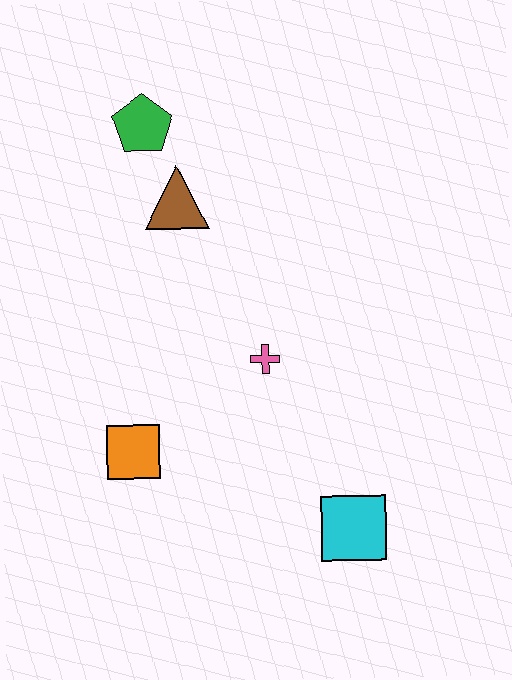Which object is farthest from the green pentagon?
The cyan square is farthest from the green pentagon.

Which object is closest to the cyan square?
The pink cross is closest to the cyan square.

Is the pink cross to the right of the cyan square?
No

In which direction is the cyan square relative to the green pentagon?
The cyan square is below the green pentagon.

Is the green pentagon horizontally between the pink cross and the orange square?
Yes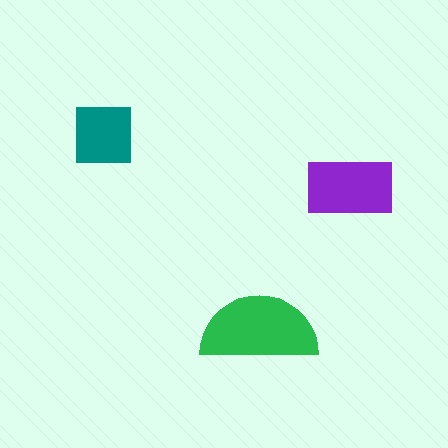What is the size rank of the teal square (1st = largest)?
3rd.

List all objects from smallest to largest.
The teal square, the purple rectangle, the green semicircle.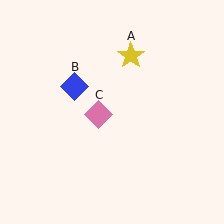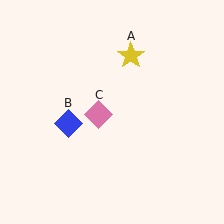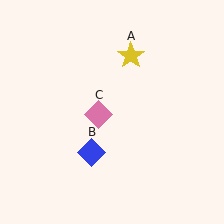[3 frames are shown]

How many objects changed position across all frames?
1 object changed position: blue diamond (object B).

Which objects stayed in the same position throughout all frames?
Yellow star (object A) and pink diamond (object C) remained stationary.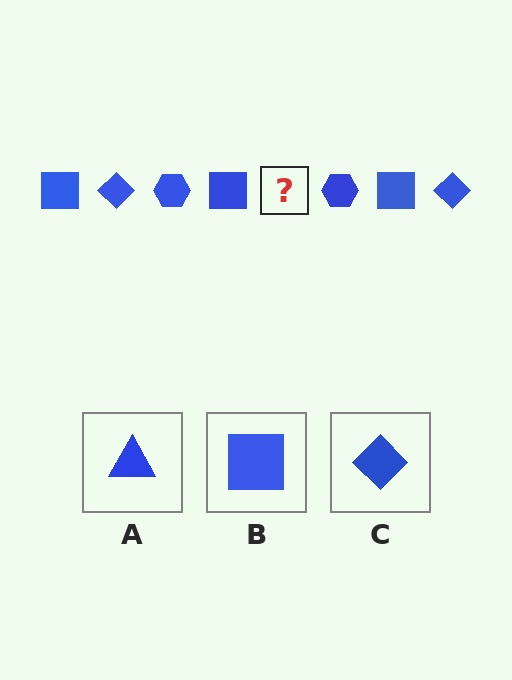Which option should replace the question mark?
Option C.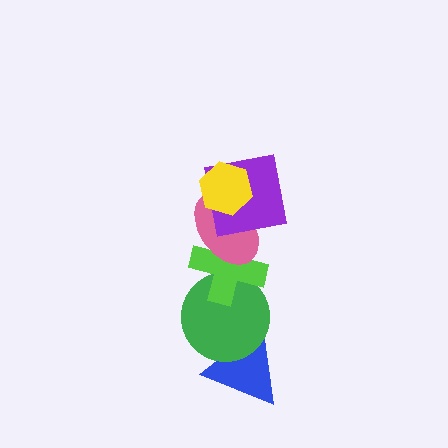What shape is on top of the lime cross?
The pink ellipse is on top of the lime cross.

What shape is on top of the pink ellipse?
The purple square is on top of the pink ellipse.